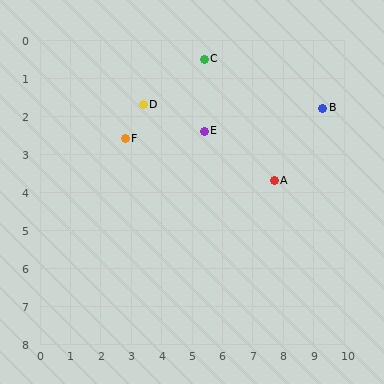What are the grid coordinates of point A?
Point A is at approximately (7.7, 3.7).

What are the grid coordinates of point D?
Point D is at approximately (3.4, 1.7).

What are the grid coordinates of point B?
Point B is at approximately (9.3, 1.8).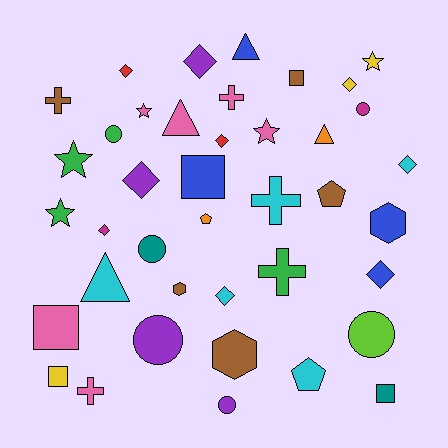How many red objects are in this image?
There are 2 red objects.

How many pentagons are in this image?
There are 3 pentagons.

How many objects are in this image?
There are 40 objects.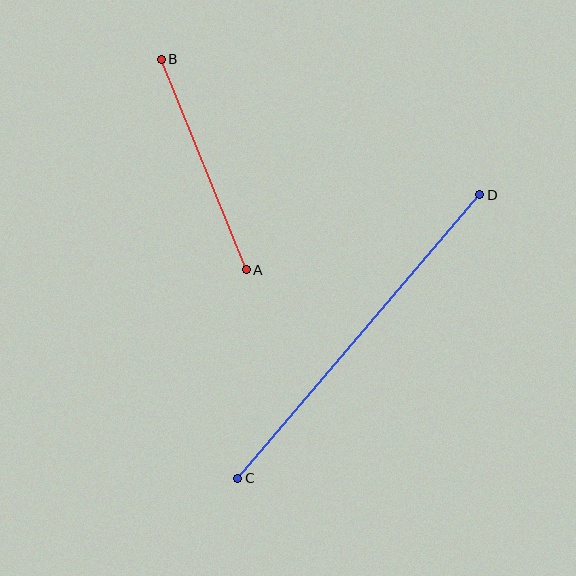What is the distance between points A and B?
The distance is approximately 227 pixels.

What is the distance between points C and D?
The distance is approximately 373 pixels.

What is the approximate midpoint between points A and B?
The midpoint is at approximately (204, 164) pixels.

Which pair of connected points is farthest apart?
Points C and D are farthest apart.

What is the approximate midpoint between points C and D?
The midpoint is at approximately (359, 337) pixels.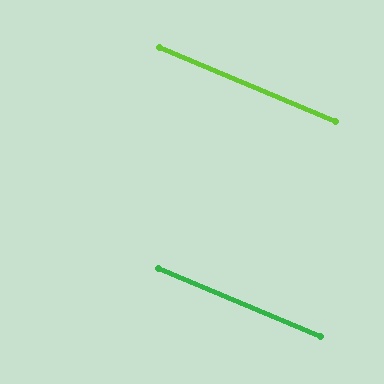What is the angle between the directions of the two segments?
Approximately 0 degrees.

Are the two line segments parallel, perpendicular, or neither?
Parallel — their directions differ by only 0.2°.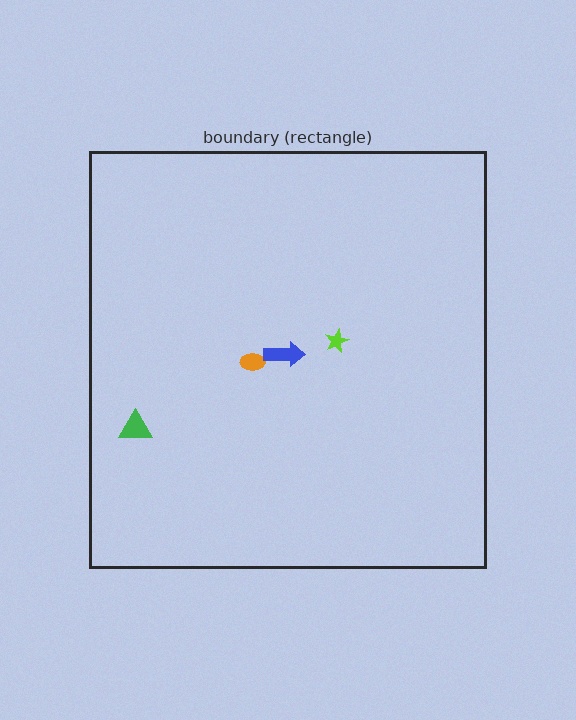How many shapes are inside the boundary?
4 inside, 0 outside.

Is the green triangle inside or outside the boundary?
Inside.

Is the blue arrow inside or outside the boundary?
Inside.